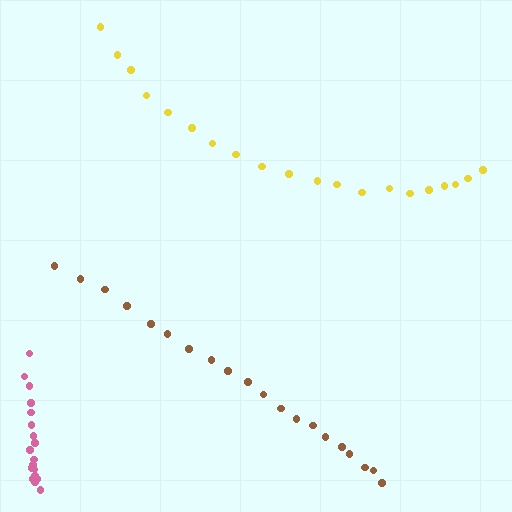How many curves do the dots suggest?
There are 3 distinct paths.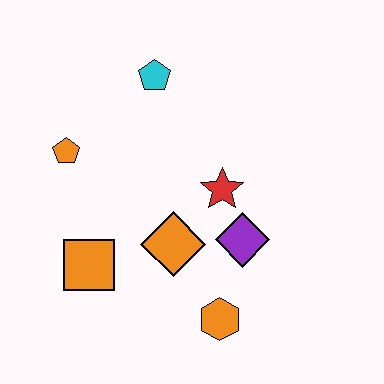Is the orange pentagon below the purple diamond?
No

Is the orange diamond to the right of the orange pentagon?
Yes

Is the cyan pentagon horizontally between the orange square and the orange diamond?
Yes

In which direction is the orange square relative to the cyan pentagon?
The orange square is below the cyan pentagon.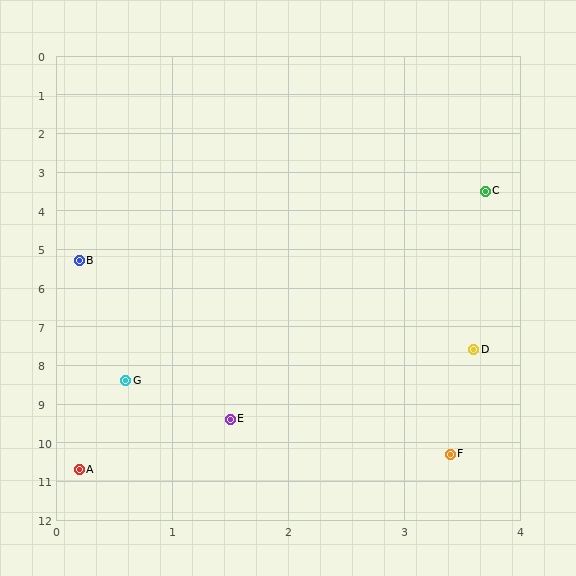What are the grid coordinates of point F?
Point F is at approximately (3.4, 10.3).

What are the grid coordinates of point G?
Point G is at approximately (0.6, 8.4).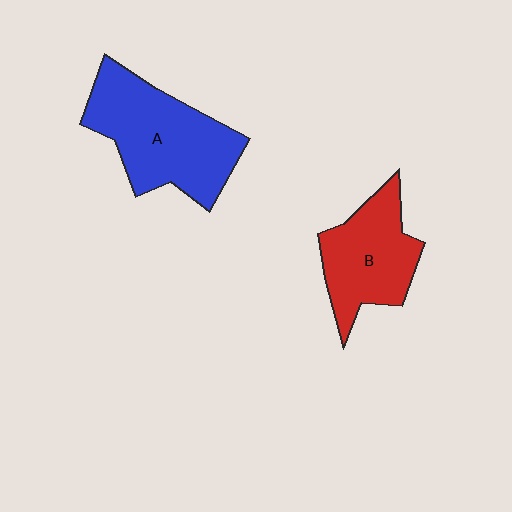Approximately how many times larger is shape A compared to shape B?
Approximately 1.4 times.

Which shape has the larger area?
Shape A (blue).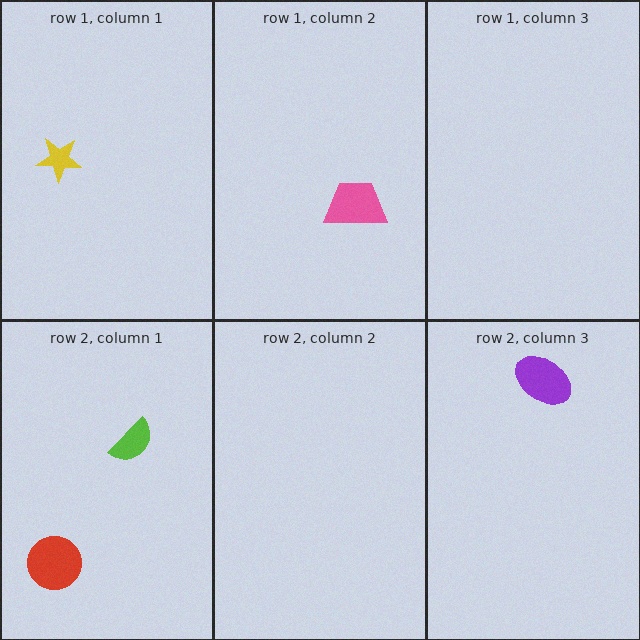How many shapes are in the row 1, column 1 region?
1.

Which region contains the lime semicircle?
The row 2, column 1 region.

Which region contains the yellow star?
The row 1, column 1 region.